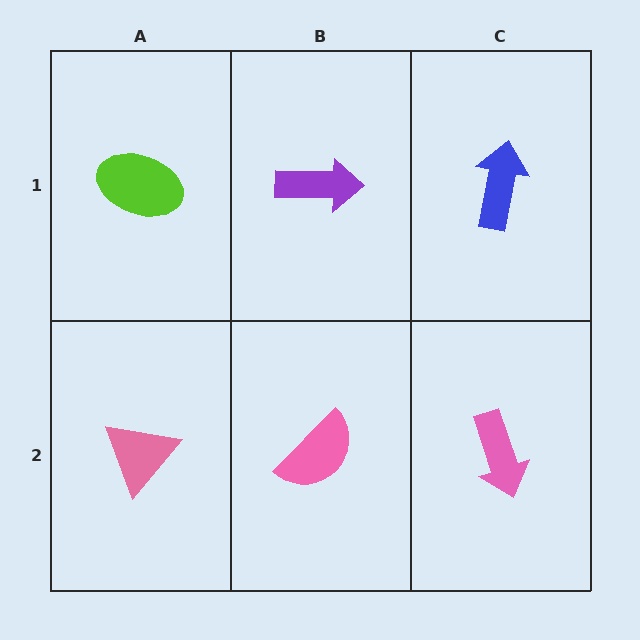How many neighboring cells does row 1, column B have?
3.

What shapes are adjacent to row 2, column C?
A blue arrow (row 1, column C), a pink semicircle (row 2, column B).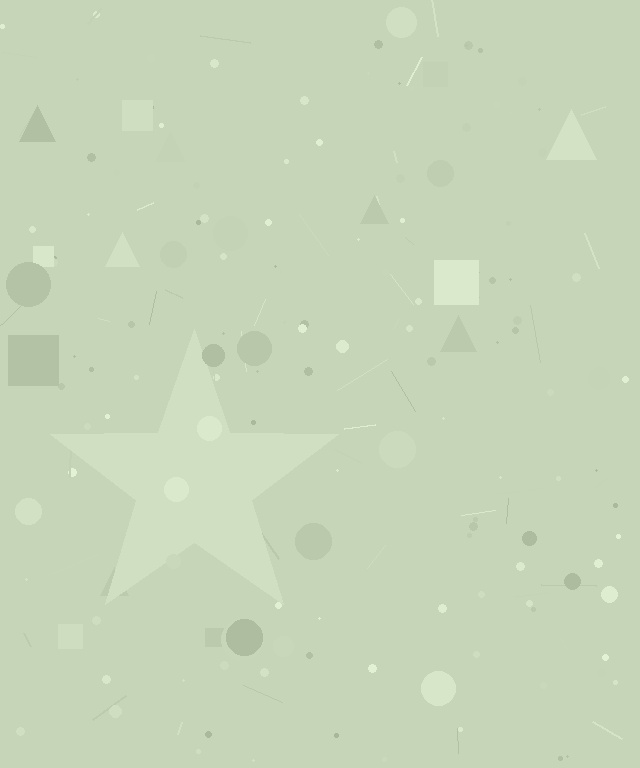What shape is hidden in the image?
A star is hidden in the image.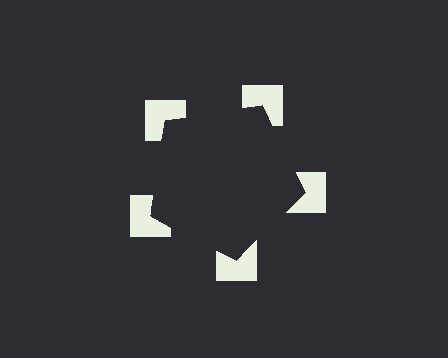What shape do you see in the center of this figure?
An illusory pentagon — its edges are inferred from the aligned wedge cuts in the notched squares, not physically drawn.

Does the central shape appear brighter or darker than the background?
It typically appears slightly darker than the background, even though no actual brightness change is drawn.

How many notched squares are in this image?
There are 5 — one at each vertex of the illusory pentagon.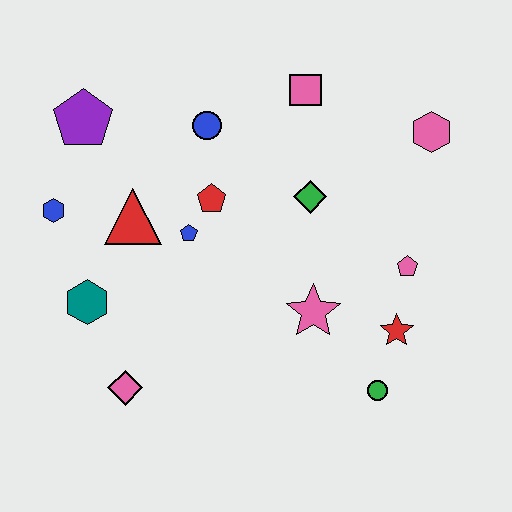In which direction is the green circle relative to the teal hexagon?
The green circle is to the right of the teal hexagon.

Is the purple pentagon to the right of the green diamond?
No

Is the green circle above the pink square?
No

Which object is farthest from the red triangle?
The pink hexagon is farthest from the red triangle.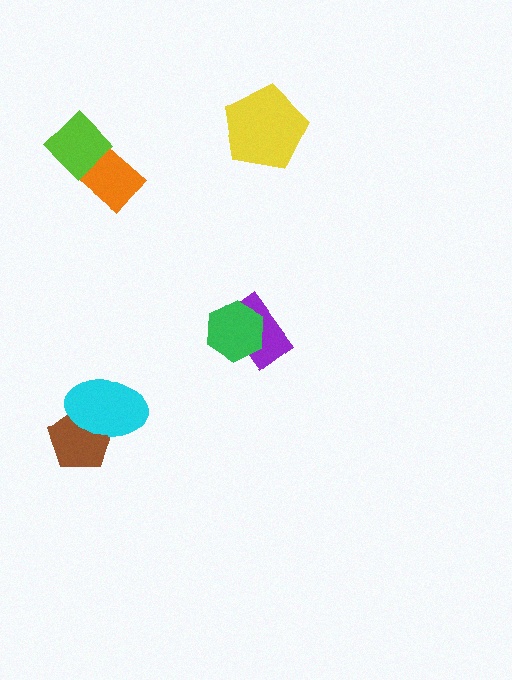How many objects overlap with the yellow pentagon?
0 objects overlap with the yellow pentagon.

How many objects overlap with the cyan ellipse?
1 object overlaps with the cyan ellipse.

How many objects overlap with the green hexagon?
1 object overlaps with the green hexagon.